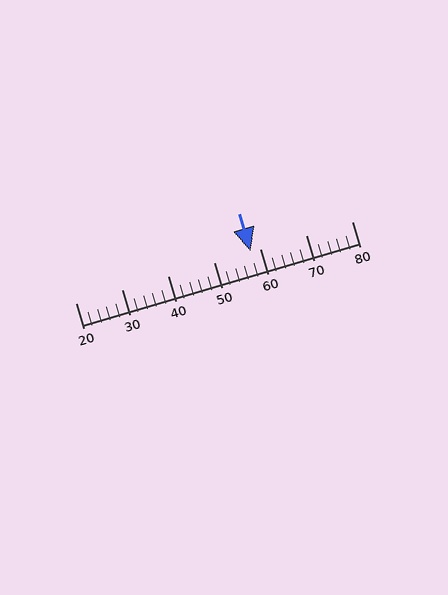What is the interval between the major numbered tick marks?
The major tick marks are spaced 10 units apart.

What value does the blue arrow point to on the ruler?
The blue arrow points to approximately 58.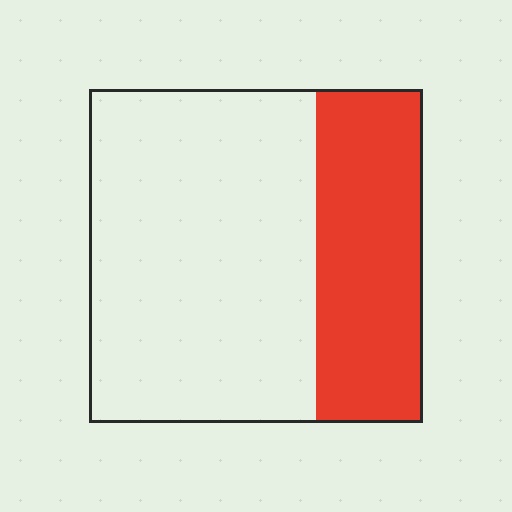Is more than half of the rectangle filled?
No.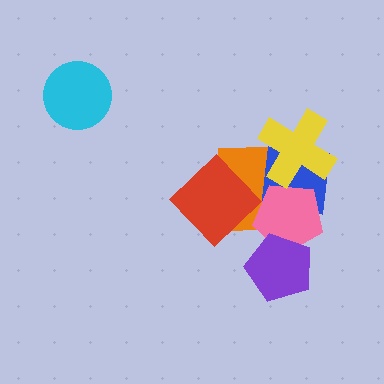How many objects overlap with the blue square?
3 objects overlap with the blue square.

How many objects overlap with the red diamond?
1 object overlaps with the red diamond.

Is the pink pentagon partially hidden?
Yes, it is partially covered by another shape.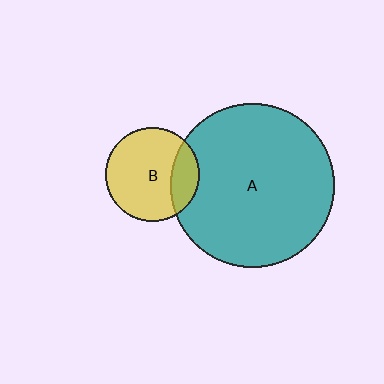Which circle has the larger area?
Circle A (teal).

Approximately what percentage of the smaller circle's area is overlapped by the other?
Approximately 20%.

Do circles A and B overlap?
Yes.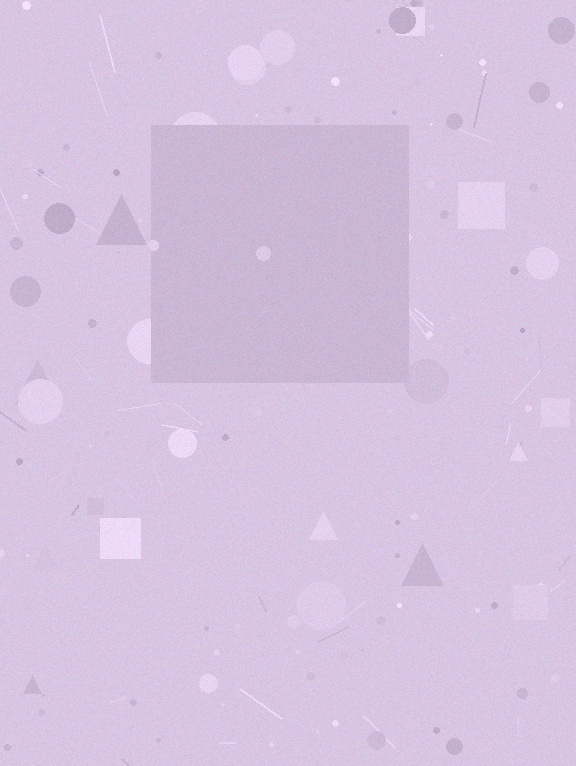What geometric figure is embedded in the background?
A square is embedded in the background.